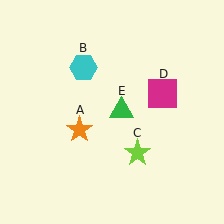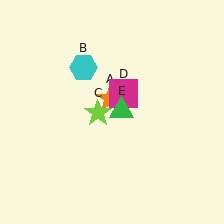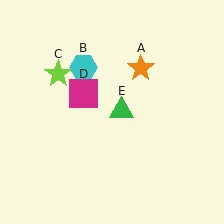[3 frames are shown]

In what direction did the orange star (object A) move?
The orange star (object A) moved up and to the right.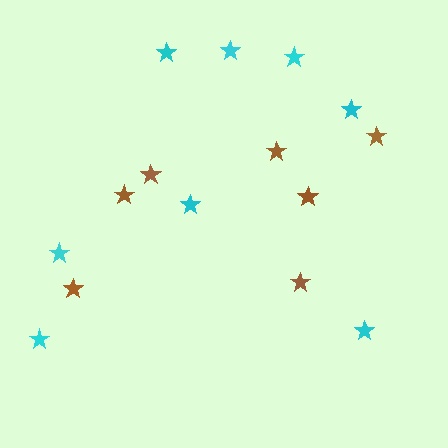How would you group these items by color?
There are 2 groups: one group of brown stars (7) and one group of cyan stars (8).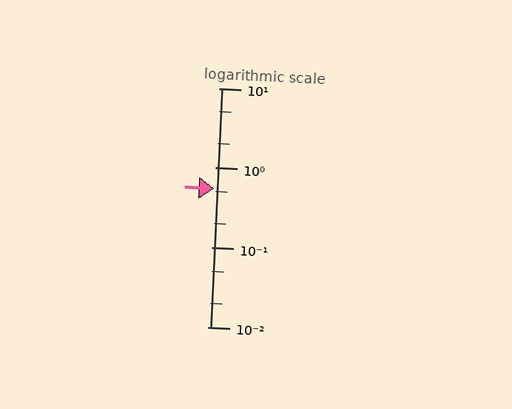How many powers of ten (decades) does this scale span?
The scale spans 3 decades, from 0.01 to 10.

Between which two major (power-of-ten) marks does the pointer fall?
The pointer is between 0.1 and 1.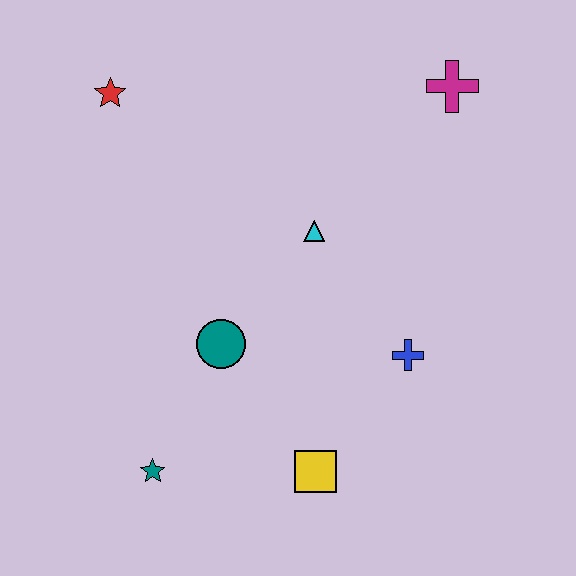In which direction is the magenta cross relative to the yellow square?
The magenta cross is above the yellow square.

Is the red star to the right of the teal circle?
No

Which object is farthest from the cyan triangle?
The teal star is farthest from the cyan triangle.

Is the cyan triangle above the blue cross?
Yes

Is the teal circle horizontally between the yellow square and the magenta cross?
No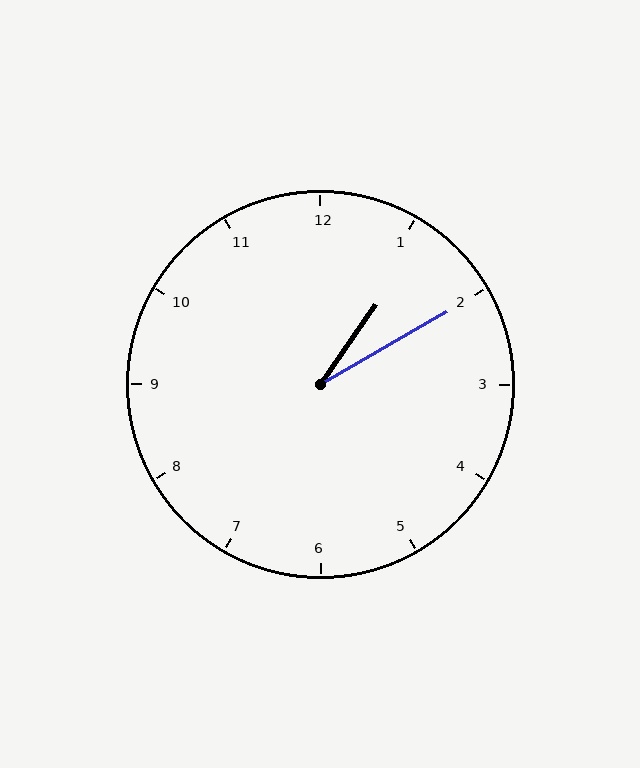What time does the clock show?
1:10.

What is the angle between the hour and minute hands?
Approximately 25 degrees.